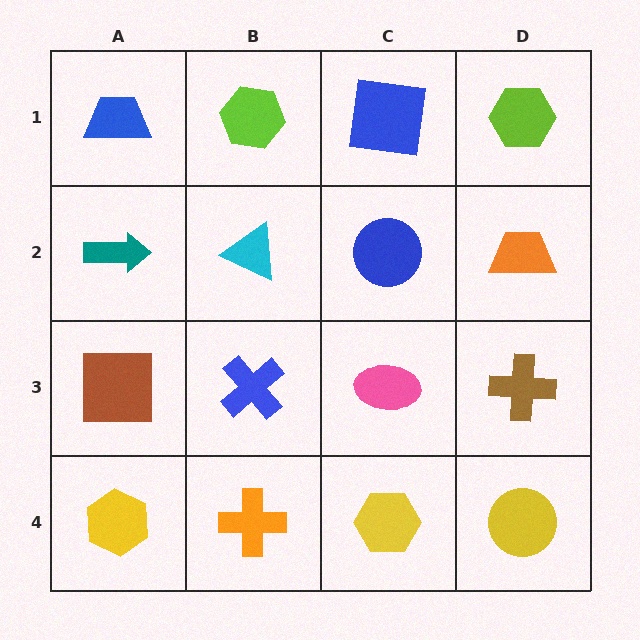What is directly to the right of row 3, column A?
A blue cross.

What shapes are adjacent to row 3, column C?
A blue circle (row 2, column C), a yellow hexagon (row 4, column C), a blue cross (row 3, column B), a brown cross (row 3, column D).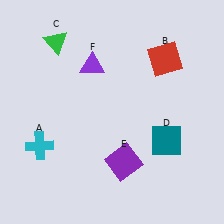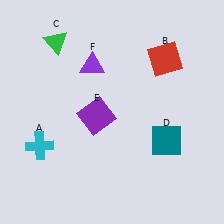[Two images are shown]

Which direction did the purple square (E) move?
The purple square (E) moved up.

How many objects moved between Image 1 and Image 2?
1 object moved between the two images.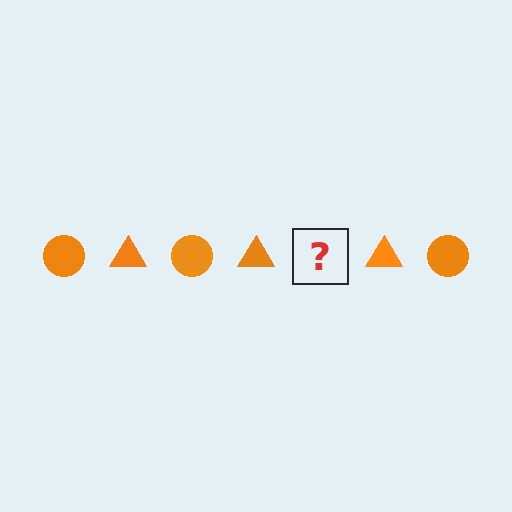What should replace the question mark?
The question mark should be replaced with an orange circle.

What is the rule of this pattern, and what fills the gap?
The rule is that the pattern cycles through circle, triangle shapes in orange. The gap should be filled with an orange circle.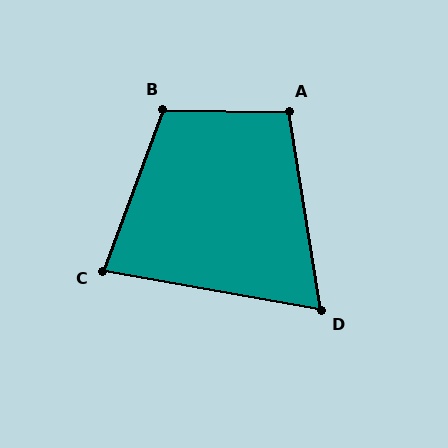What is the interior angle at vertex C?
Approximately 80 degrees (acute).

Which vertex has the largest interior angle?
B, at approximately 109 degrees.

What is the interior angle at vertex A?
Approximately 100 degrees (obtuse).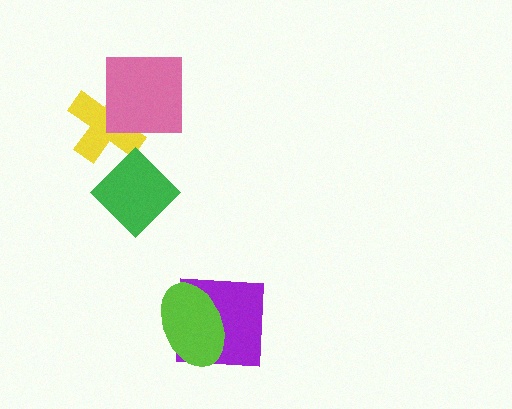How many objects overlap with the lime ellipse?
1 object overlaps with the lime ellipse.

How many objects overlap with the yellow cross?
2 objects overlap with the yellow cross.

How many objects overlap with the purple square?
1 object overlaps with the purple square.